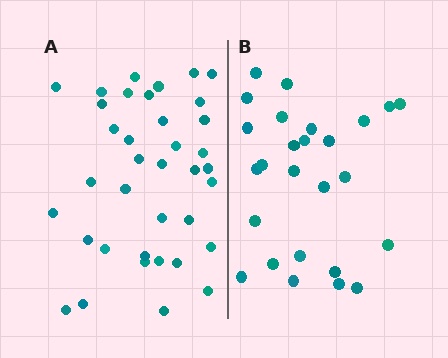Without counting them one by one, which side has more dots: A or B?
Region A (the left region) has more dots.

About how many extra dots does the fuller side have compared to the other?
Region A has roughly 12 or so more dots than region B.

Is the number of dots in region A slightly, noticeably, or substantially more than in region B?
Region A has noticeably more, but not dramatically so. The ratio is roughly 1.4 to 1.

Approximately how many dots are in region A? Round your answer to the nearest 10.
About 40 dots. (The exact count is 37, which rounds to 40.)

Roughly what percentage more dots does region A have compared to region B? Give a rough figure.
About 40% more.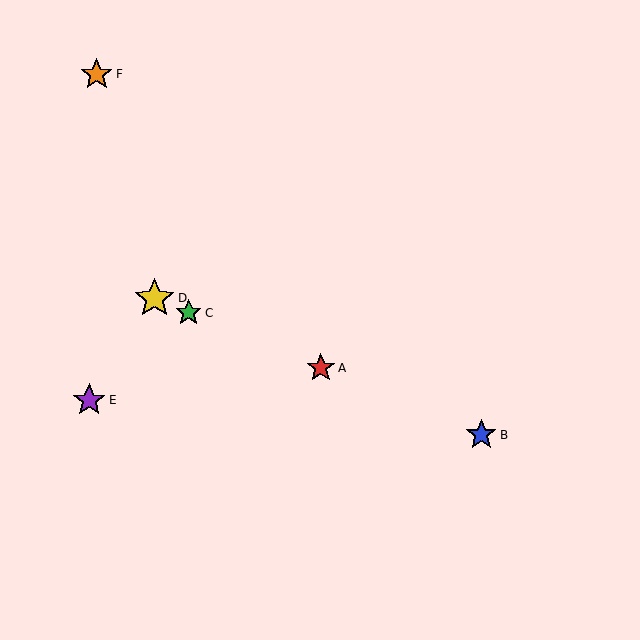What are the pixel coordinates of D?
Object D is at (154, 298).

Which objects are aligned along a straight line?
Objects A, B, C, D are aligned along a straight line.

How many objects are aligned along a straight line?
4 objects (A, B, C, D) are aligned along a straight line.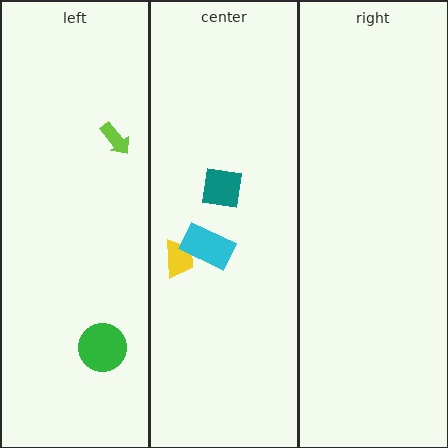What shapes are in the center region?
The yellow trapezoid, the cyan rectangle, the teal square.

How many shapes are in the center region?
3.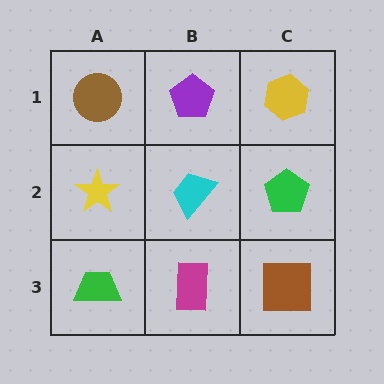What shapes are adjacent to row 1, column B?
A cyan trapezoid (row 2, column B), a brown circle (row 1, column A), a yellow hexagon (row 1, column C).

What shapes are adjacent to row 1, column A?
A yellow star (row 2, column A), a purple pentagon (row 1, column B).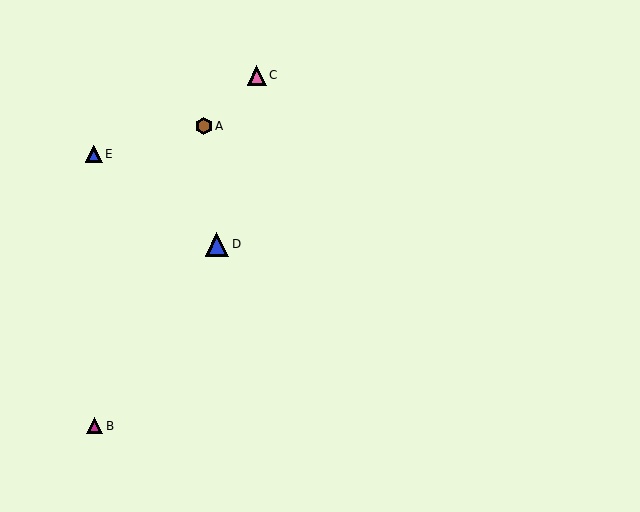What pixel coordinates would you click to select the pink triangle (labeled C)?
Click at (257, 75) to select the pink triangle C.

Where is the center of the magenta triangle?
The center of the magenta triangle is at (95, 426).